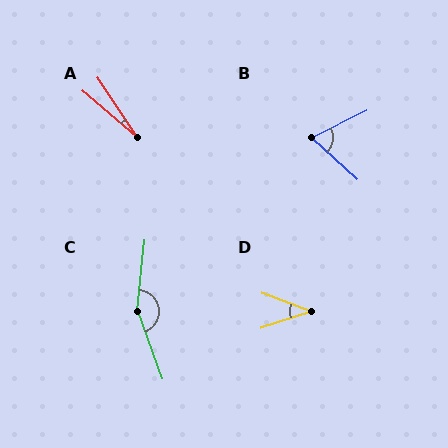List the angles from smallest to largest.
A (16°), D (39°), B (69°), C (154°).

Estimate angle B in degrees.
Approximately 69 degrees.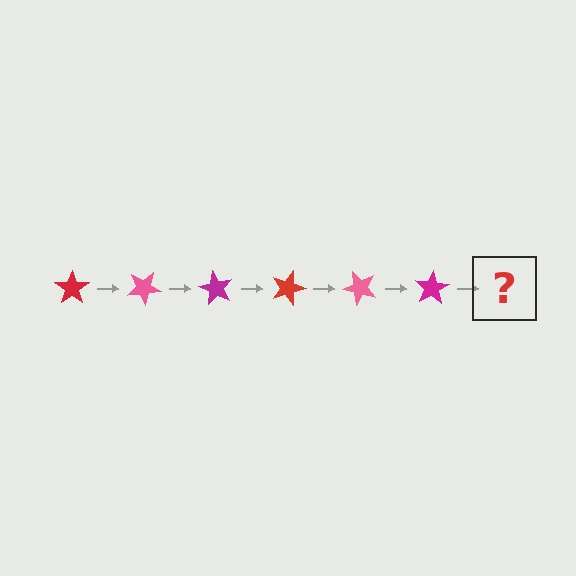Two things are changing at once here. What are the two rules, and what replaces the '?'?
The two rules are that it rotates 30 degrees each step and the color cycles through red, pink, and magenta. The '?' should be a red star, rotated 180 degrees from the start.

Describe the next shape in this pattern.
It should be a red star, rotated 180 degrees from the start.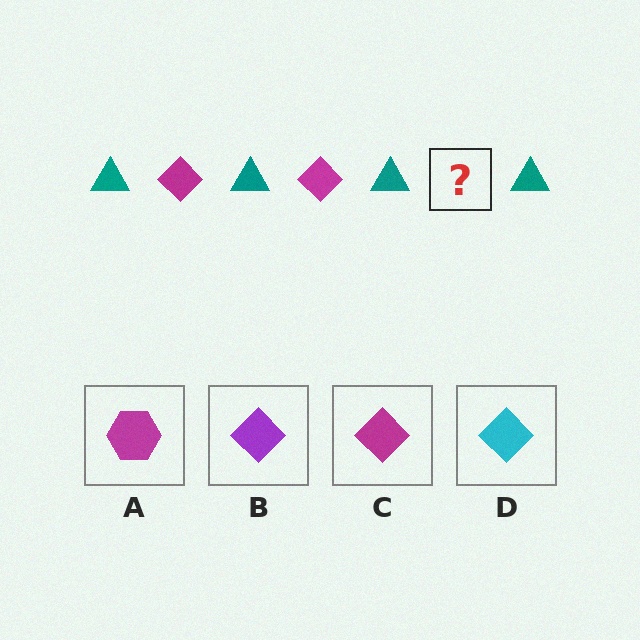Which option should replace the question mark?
Option C.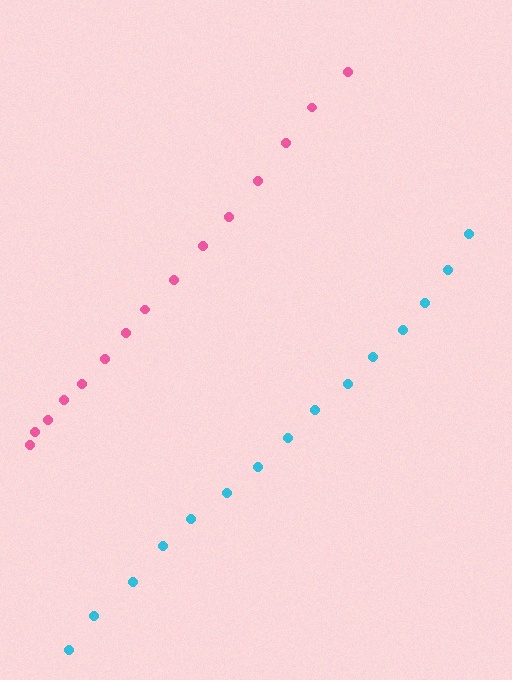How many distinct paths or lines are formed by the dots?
There are 2 distinct paths.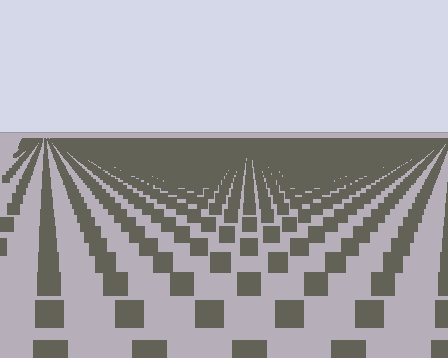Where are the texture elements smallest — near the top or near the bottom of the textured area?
Near the top.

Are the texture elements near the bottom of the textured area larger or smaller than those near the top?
Larger. Near the bottom, elements are closer to the viewer and appear at a bigger on-screen size.